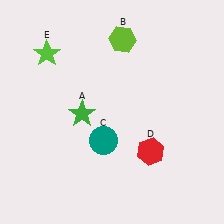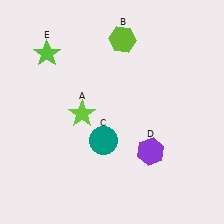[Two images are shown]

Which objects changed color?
A changed from green to lime. D changed from red to purple.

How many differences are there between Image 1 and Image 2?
There are 2 differences between the two images.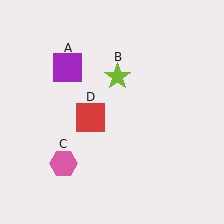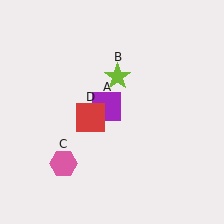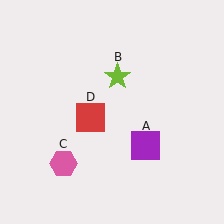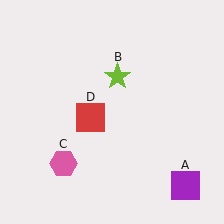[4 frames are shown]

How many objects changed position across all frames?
1 object changed position: purple square (object A).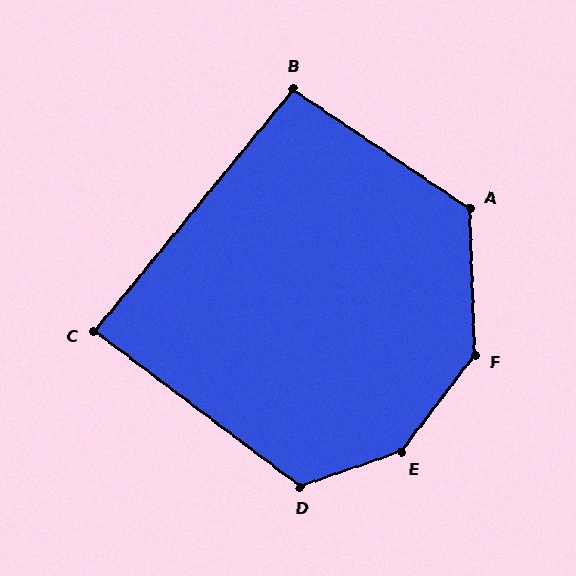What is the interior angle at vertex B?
Approximately 96 degrees (obtuse).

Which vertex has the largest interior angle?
E, at approximately 147 degrees.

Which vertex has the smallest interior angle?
C, at approximately 88 degrees.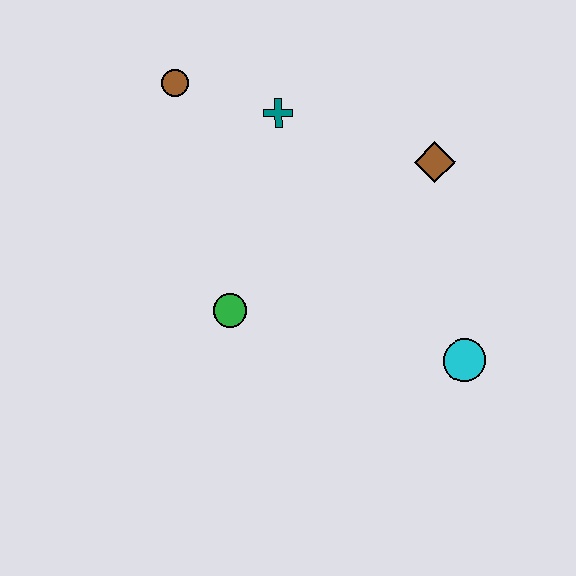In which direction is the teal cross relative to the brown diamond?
The teal cross is to the left of the brown diamond.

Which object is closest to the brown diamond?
The teal cross is closest to the brown diamond.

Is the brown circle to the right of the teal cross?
No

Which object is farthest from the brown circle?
The cyan circle is farthest from the brown circle.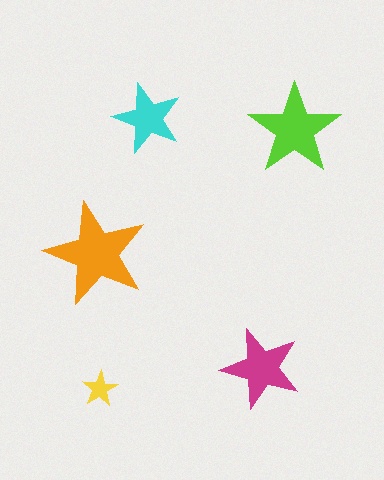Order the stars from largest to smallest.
the orange one, the lime one, the magenta one, the cyan one, the yellow one.